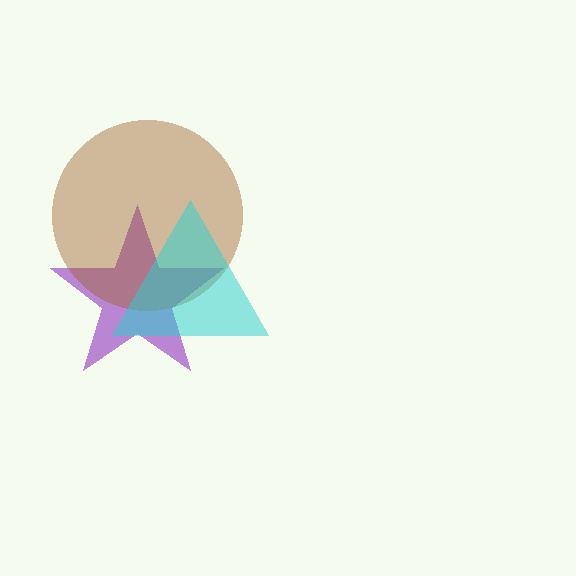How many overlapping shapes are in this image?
There are 3 overlapping shapes in the image.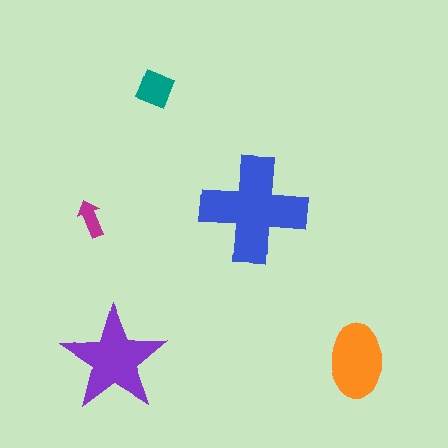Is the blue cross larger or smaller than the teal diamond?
Larger.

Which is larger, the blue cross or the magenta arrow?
The blue cross.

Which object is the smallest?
The magenta arrow.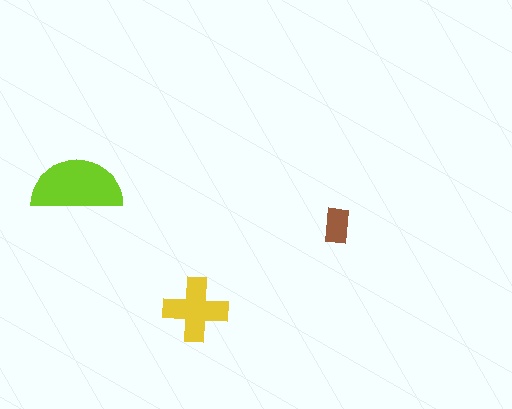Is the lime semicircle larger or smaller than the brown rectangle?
Larger.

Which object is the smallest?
The brown rectangle.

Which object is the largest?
The lime semicircle.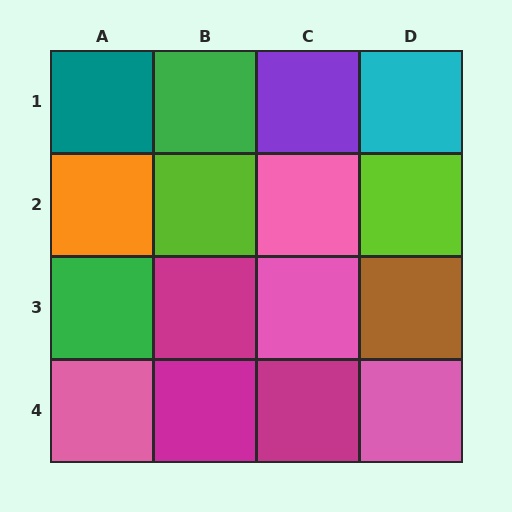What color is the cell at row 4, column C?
Magenta.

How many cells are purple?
1 cell is purple.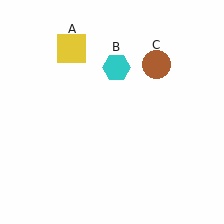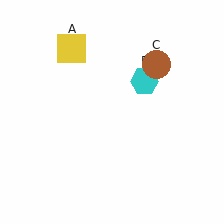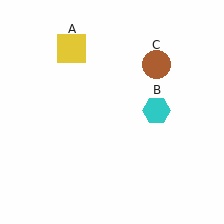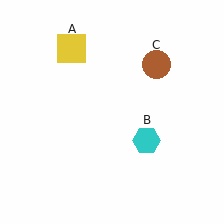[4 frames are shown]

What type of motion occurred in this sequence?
The cyan hexagon (object B) rotated clockwise around the center of the scene.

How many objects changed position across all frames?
1 object changed position: cyan hexagon (object B).